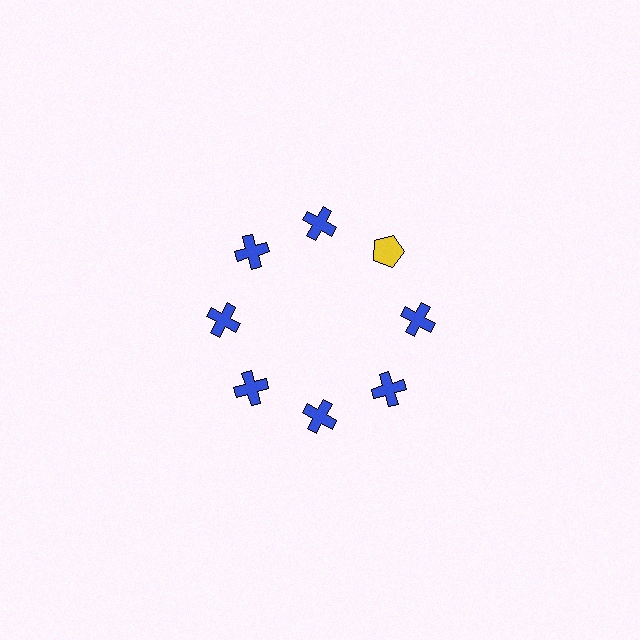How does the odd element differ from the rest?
It differs in both color (yellow instead of blue) and shape (pentagon instead of cross).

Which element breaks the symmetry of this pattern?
The yellow pentagon at roughly the 2 o'clock position breaks the symmetry. All other shapes are blue crosses.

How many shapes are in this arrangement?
There are 8 shapes arranged in a ring pattern.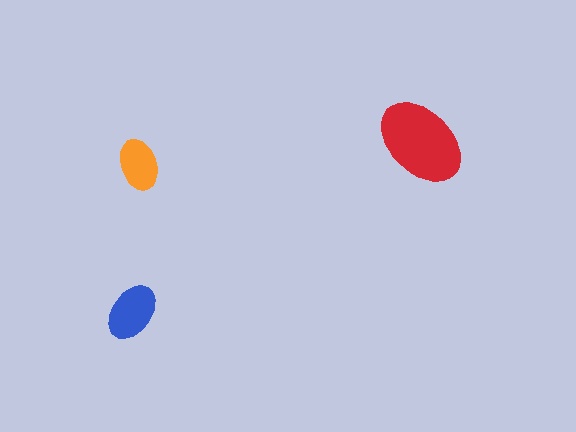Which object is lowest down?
The blue ellipse is bottommost.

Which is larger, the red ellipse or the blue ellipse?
The red one.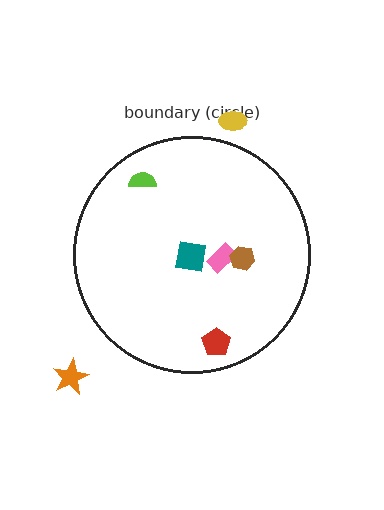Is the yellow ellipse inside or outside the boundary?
Outside.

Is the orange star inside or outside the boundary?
Outside.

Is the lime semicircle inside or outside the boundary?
Inside.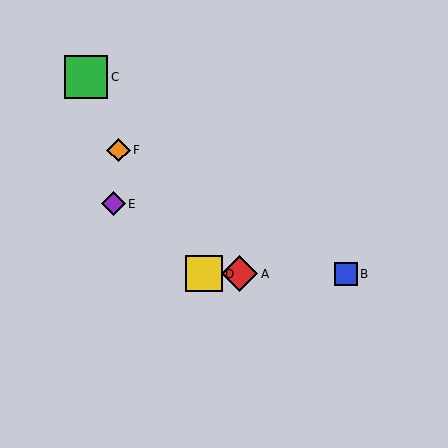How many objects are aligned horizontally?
3 objects (A, B, D) are aligned horizontally.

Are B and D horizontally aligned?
Yes, both are at y≈274.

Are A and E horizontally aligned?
No, A is at y≈274 and E is at y≈204.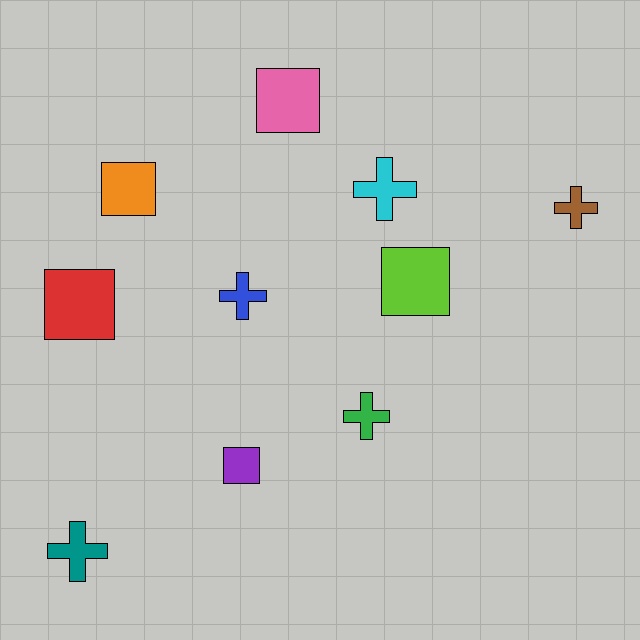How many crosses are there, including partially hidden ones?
There are 5 crosses.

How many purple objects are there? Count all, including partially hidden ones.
There is 1 purple object.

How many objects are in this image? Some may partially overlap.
There are 10 objects.